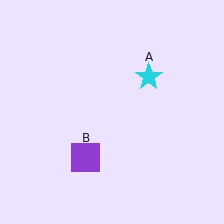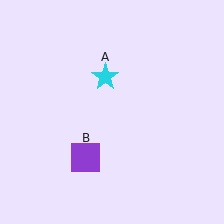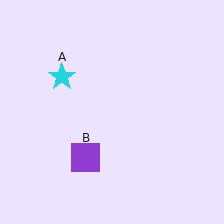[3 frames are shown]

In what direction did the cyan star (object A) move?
The cyan star (object A) moved left.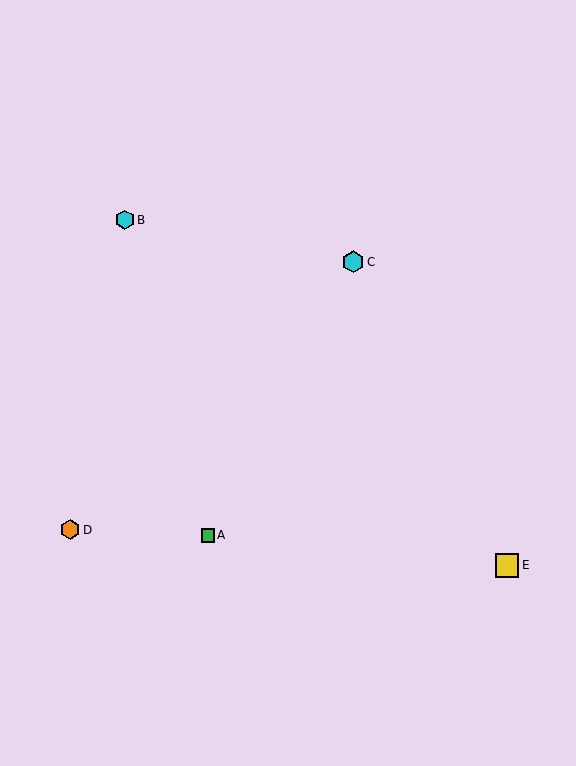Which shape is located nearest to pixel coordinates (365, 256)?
The cyan hexagon (labeled C) at (353, 262) is nearest to that location.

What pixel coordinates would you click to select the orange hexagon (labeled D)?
Click at (70, 530) to select the orange hexagon D.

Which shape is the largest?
The yellow square (labeled E) is the largest.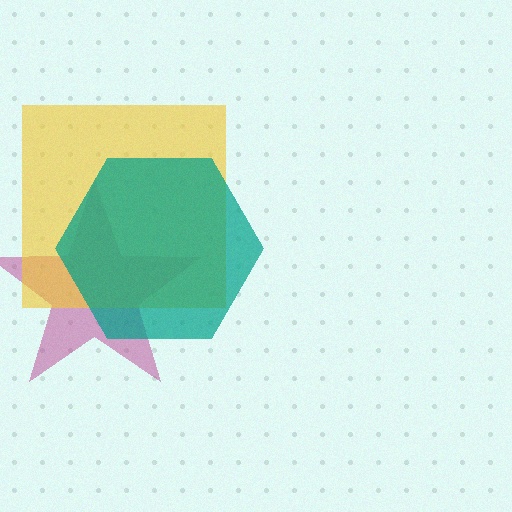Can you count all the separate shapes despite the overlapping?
Yes, there are 3 separate shapes.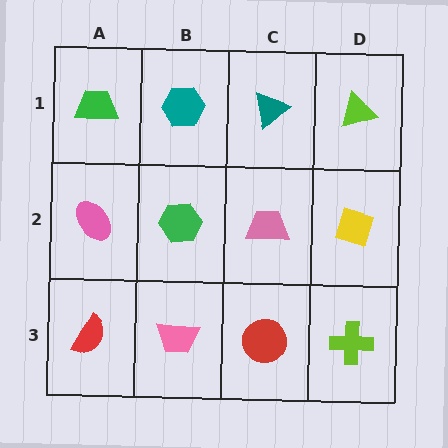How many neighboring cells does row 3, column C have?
3.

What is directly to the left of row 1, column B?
A green trapezoid.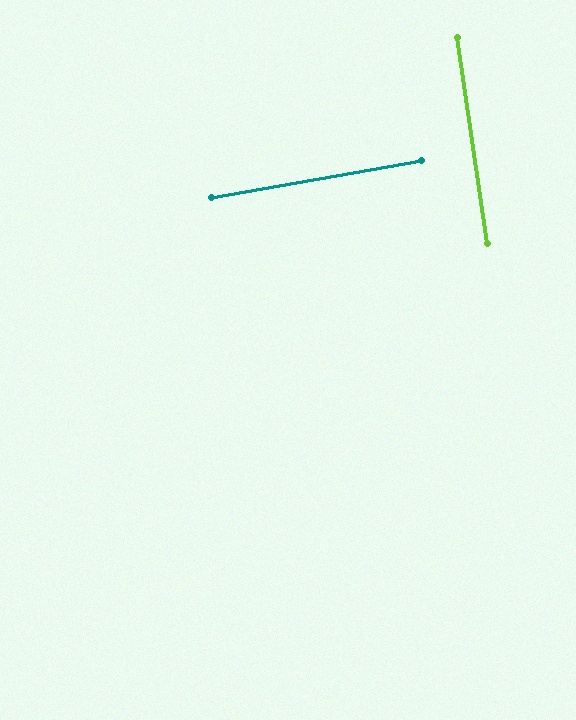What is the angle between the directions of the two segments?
Approximately 88 degrees.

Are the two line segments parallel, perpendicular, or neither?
Perpendicular — they meet at approximately 88°.